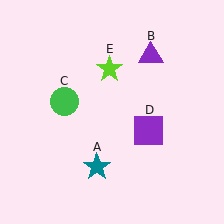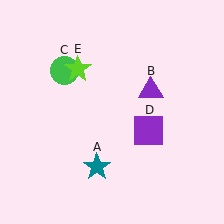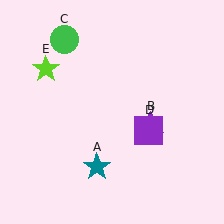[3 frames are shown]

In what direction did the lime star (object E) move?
The lime star (object E) moved left.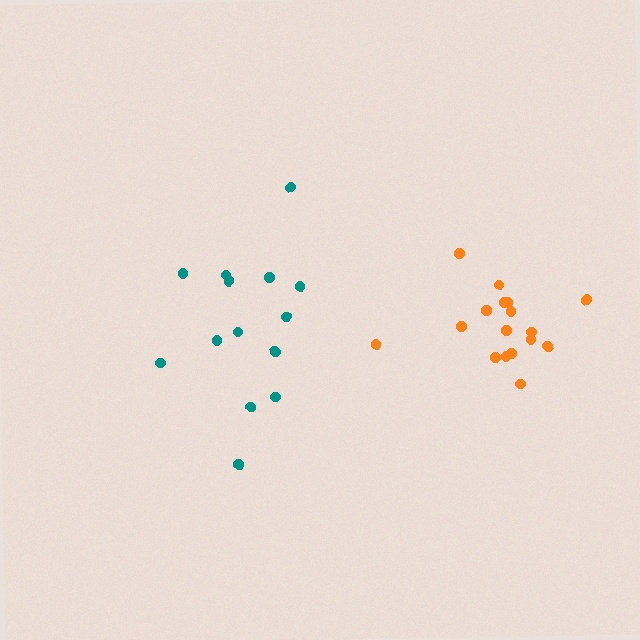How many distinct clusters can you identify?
There are 2 distinct clusters.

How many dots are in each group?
Group 1: 14 dots, Group 2: 17 dots (31 total).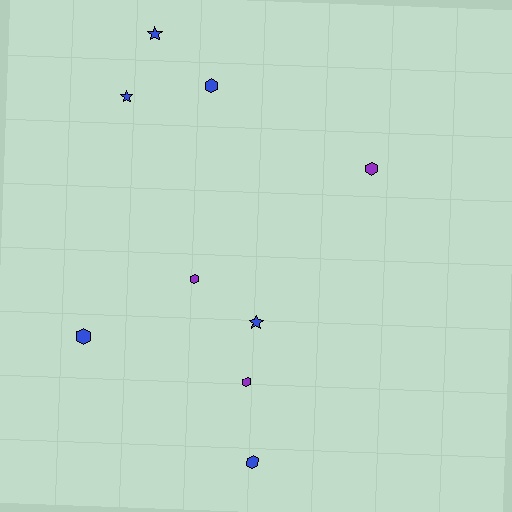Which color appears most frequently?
Blue, with 6 objects.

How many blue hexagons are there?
There are 3 blue hexagons.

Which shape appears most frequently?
Hexagon, with 6 objects.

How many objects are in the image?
There are 9 objects.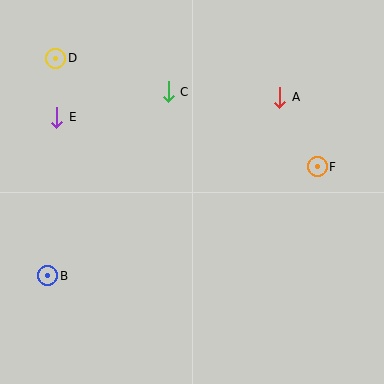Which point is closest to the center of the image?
Point C at (168, 92) is closest to the center.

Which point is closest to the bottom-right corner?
Point F is closest to the bottom-right corner.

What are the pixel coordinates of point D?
Point D is at (56, 58).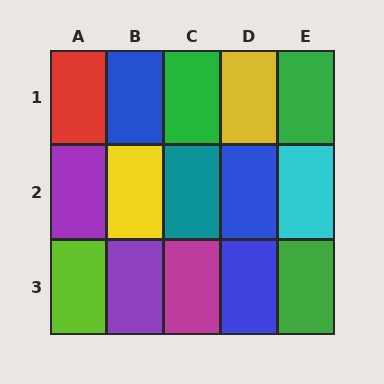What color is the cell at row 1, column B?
Blue.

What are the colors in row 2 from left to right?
Purple, yellow, teal, blue, cyan.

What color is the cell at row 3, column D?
Blue.